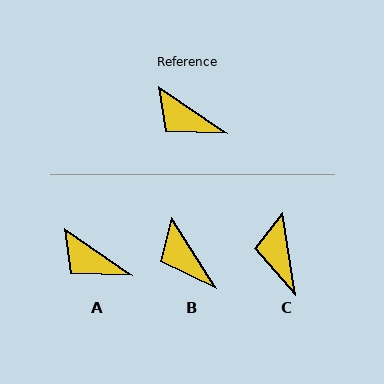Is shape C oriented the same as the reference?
No, it is off by about 46 degrees.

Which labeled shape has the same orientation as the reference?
A.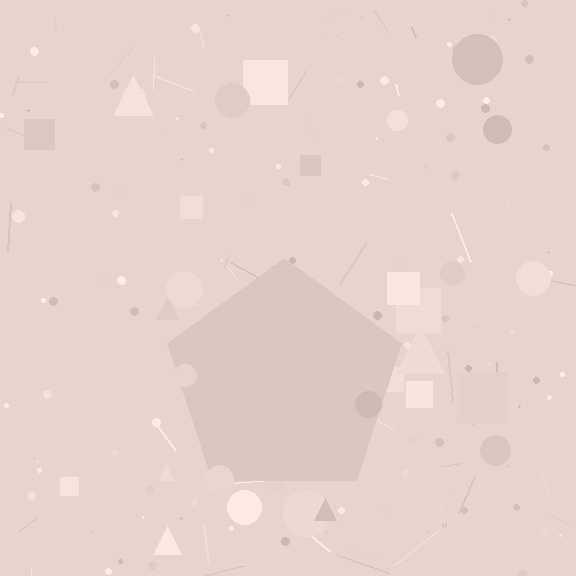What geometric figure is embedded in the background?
A pentagon is embedded in the background.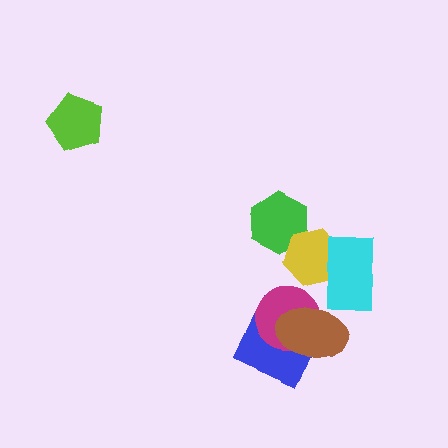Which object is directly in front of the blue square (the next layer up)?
The magenta circle is directly in front of the blue square.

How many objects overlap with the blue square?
2 objects overlap with the blue square.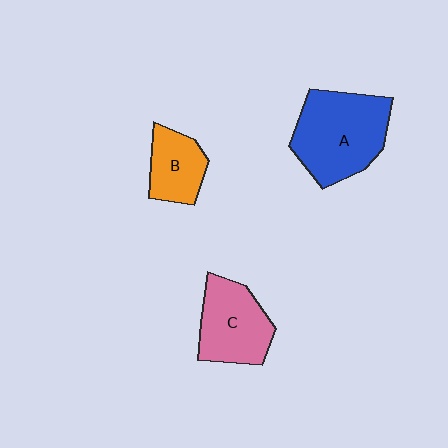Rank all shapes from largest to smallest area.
From largest to smallest: A (blue), C (pink), B (orange).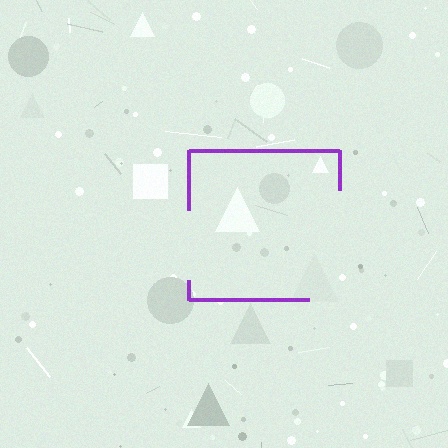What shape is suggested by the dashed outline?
The dashed outline suggests a square.